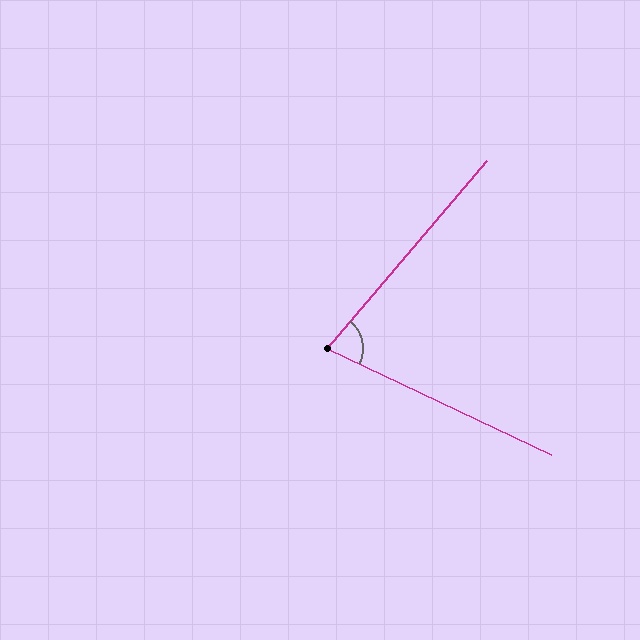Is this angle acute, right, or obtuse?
It is acute.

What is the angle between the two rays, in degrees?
Approximately 75 degrees.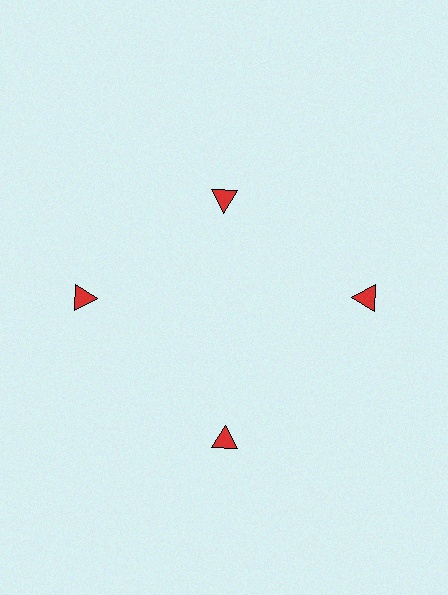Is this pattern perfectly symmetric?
No. The 4 red triangles are arranged in a ring, but one element near the 12 o'clock position is pulled inward toward the center, breaking the 4-fold rotational symmetry.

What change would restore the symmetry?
The symmetry would be restored by moving it outward, back onto the ring so that all 4 triangles sit at equal angles and equal distance from the center.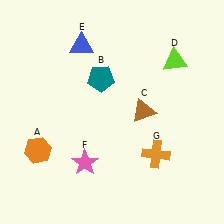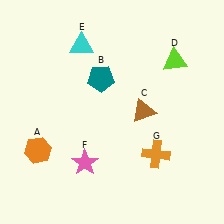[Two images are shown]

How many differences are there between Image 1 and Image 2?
There is 1 difference between the two images.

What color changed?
The triangle (E) changed from blue in Image 1 to cyan in Image 2.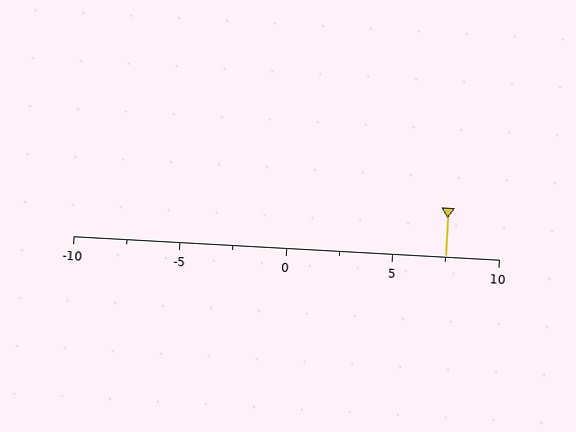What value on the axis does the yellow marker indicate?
The marker indicates approximately 7.5.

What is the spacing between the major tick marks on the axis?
The major ticks are spaced 5 apart.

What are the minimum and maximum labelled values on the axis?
The axis runs from -10 to 10.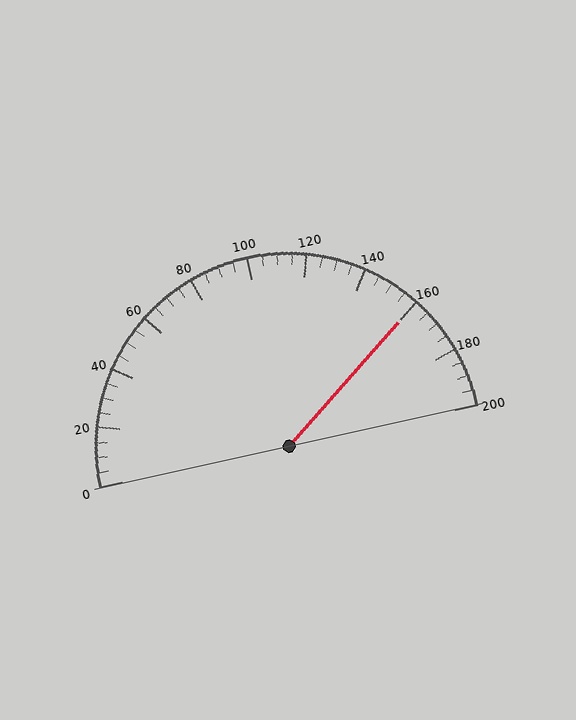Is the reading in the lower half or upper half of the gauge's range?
The reading is in the upper half of the range (0 to 200).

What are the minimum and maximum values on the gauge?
The gauge ranges from 0 to 200.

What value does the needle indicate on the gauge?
The needle indicates approximately 160.